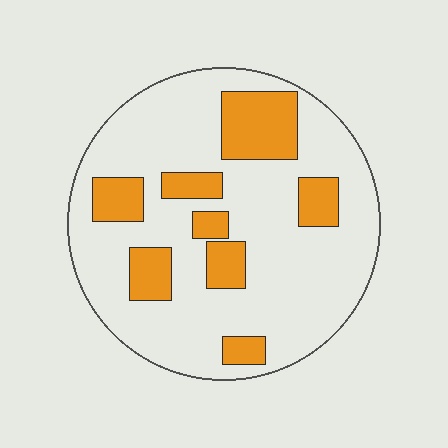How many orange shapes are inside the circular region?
8.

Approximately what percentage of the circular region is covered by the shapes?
Approximately 25%.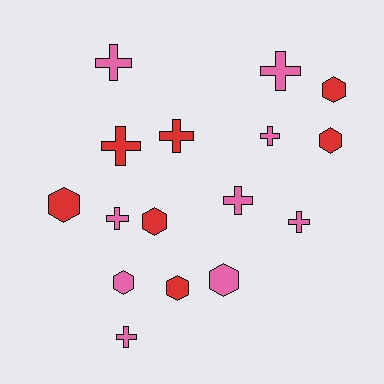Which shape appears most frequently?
Cross, with 9 objects.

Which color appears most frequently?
Pink, with 9 objects.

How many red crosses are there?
There are 2 red crosses.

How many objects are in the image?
There are 16 objects.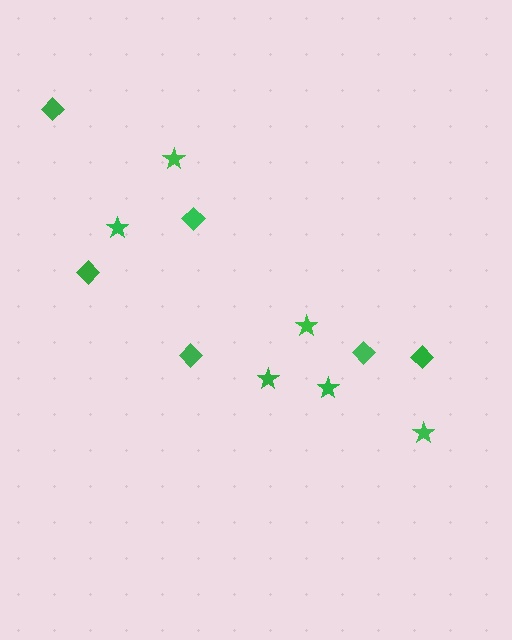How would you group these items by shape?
There are 2 groups: one group of diamonds (6) and one group of stars (6).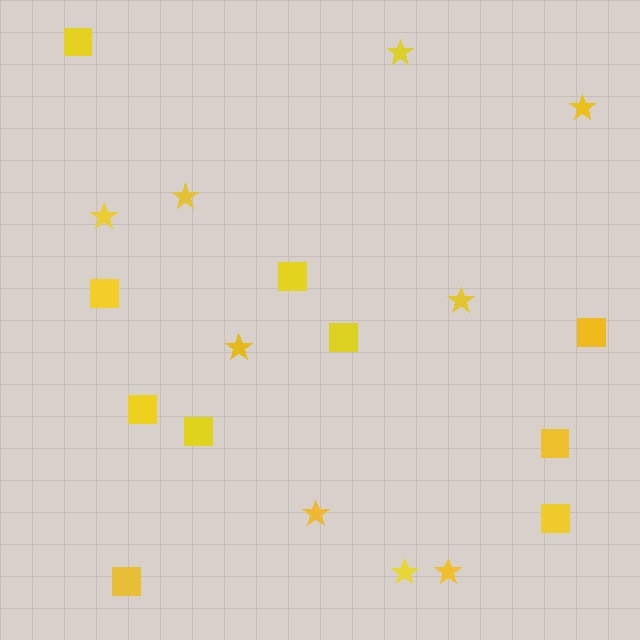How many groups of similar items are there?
There are 2 groups: one group of squares (10) and one group of stars (9).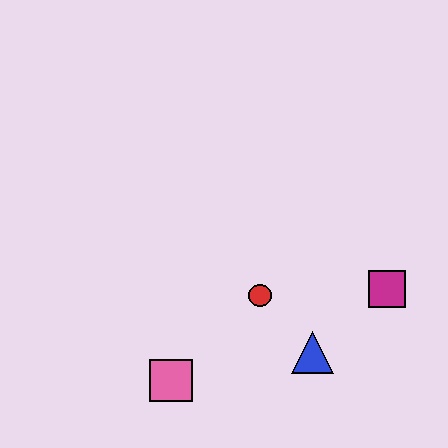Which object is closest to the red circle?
The blue triangle is closest to the red circle.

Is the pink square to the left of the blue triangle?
Yes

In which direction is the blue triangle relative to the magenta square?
The blue triangle is to the left of the magenta square.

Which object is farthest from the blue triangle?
The pink square is farthest from the blue triangle.